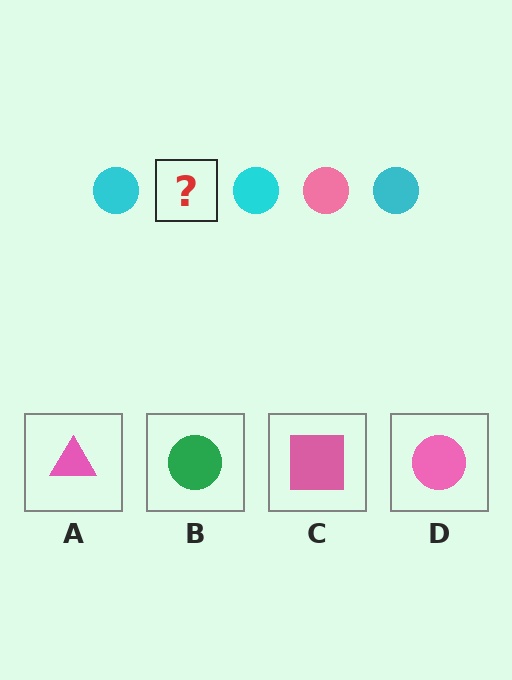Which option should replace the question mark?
Option D.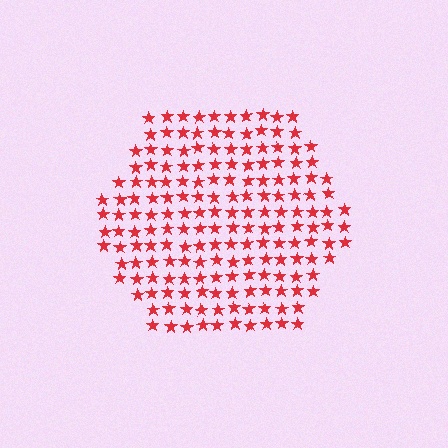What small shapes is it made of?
It is made of small stars.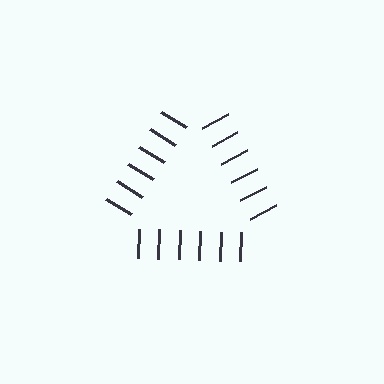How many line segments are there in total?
18 — 6 along each of the 3 edges.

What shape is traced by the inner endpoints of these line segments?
An illusory triangle — the line segments terminate on its edges but no continuous stroke is drawn.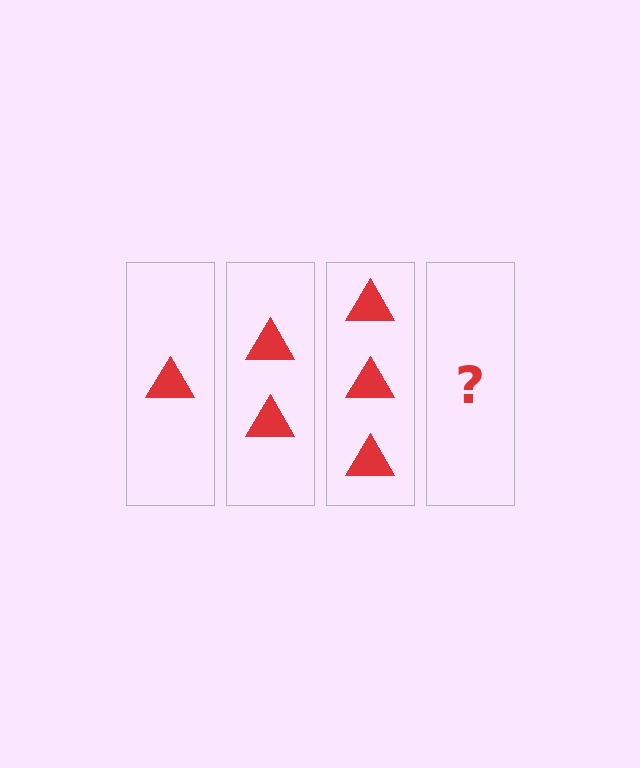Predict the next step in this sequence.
The next step is 4 triangles.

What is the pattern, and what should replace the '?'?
The pattern is that each step adds one more triangle. The '?' should be 4 triangles.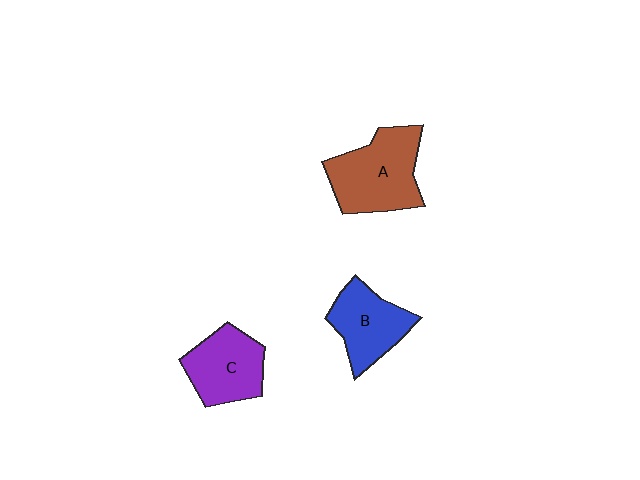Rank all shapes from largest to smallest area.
From largest to smallest: A (brown), C (purple), B (blue).